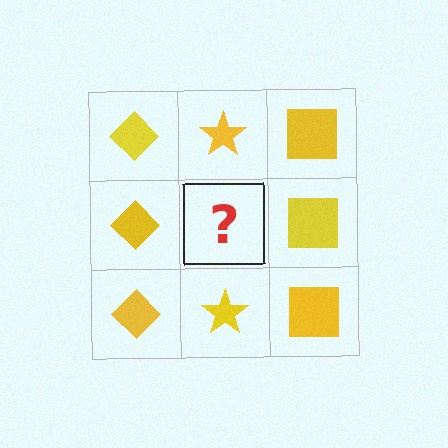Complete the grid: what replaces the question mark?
The question mark should be replaced with a yellow star.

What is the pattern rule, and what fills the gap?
The rule is that each column has a consistent shape. The gap should be filled with a yellow star.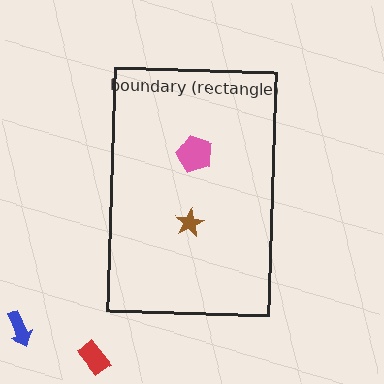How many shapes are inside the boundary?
2 inside, 2 outside.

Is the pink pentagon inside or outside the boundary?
Inside.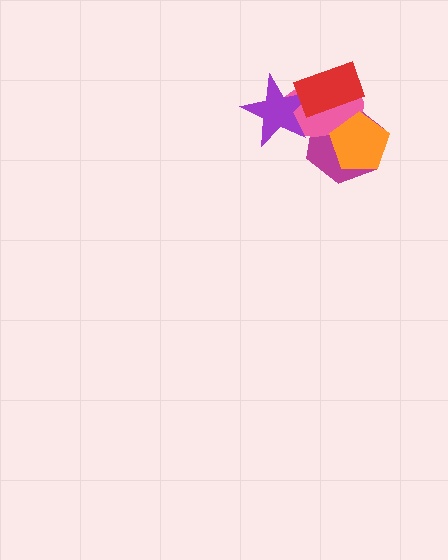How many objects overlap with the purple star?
2 objects overlap with the purple star.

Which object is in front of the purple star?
The red rectangle is in front of the purple star.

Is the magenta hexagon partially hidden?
Yes, it is partially covered by another shape.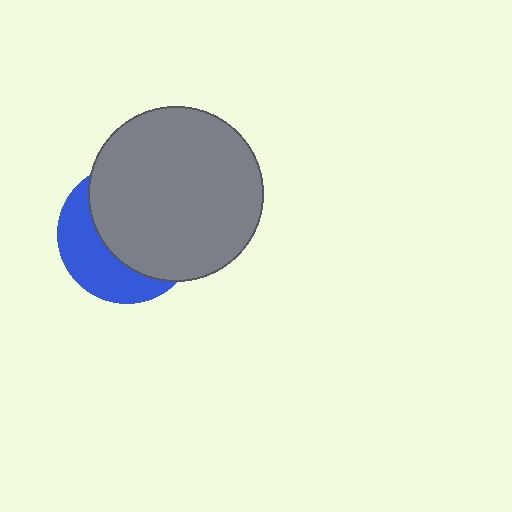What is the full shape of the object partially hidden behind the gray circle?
The partially hidden object is a blue circle.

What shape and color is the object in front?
The object in front is a gray circle.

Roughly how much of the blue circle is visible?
A small part of it is visible (roughly 37%).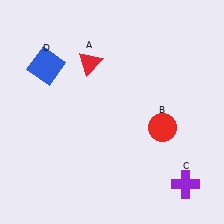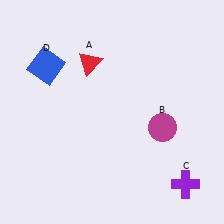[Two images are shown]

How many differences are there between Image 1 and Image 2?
There is 1 difference between the two images.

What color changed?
The circle (B) changed from red in Image 1 to magenta in Image 2.